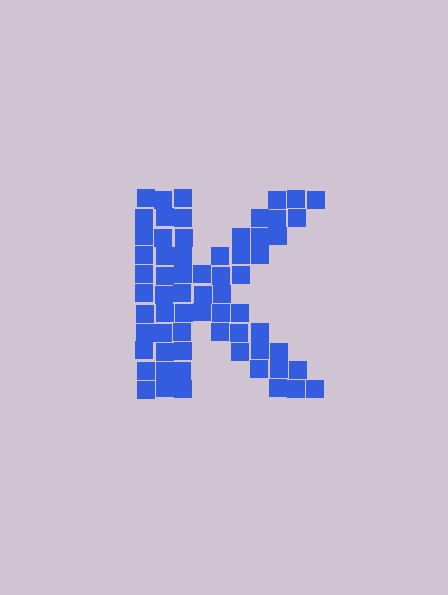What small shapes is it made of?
It is made of small squares.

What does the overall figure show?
The overall figure shows the letter K.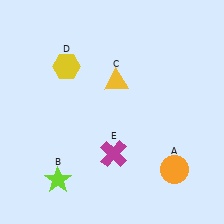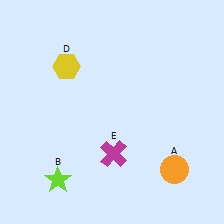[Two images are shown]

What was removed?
The yellow triangle (C) was removed in Image 2.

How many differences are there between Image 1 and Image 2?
There is 1 difference between the two images.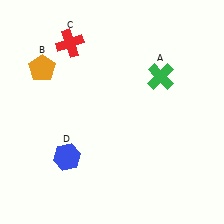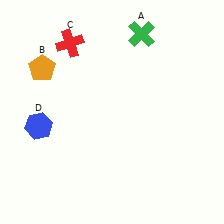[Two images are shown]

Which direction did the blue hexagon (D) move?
The blue hexagon (D) moved up.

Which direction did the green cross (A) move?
The green cross (A) moved up.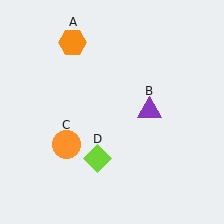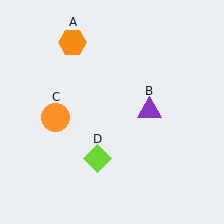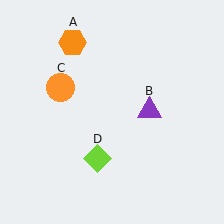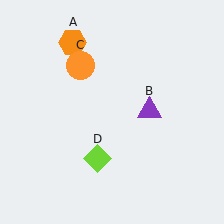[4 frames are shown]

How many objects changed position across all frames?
1 object changed position: orange circle (object C).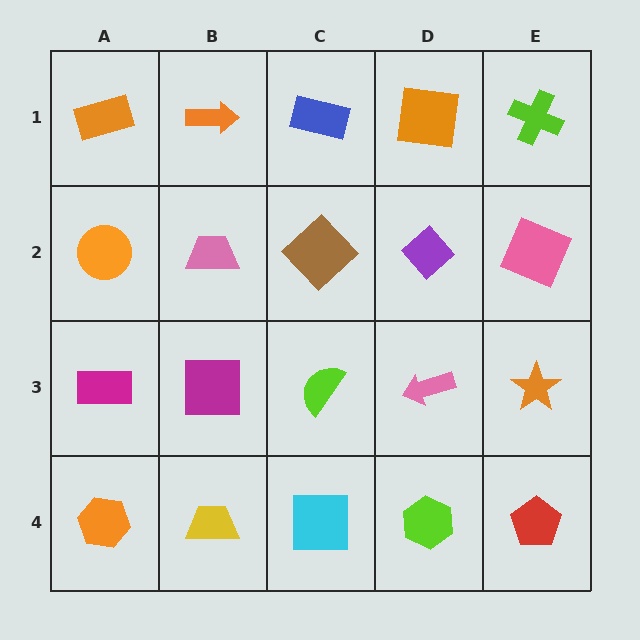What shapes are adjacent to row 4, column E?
An orange star (row 3, column E), a lime hexagon (row 4, column D).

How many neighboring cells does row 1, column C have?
3.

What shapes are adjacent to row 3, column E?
A pink square (row 2, column E), a red pentagon (row 4, column E), a pink arrow (row 3, column D).